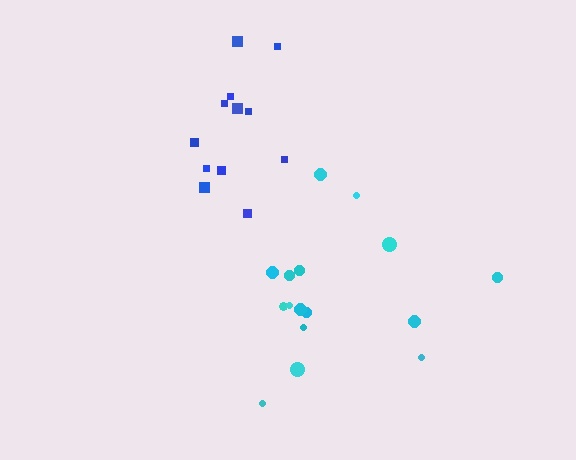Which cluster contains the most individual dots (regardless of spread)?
Cyan (16).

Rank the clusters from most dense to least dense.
blue, cyan.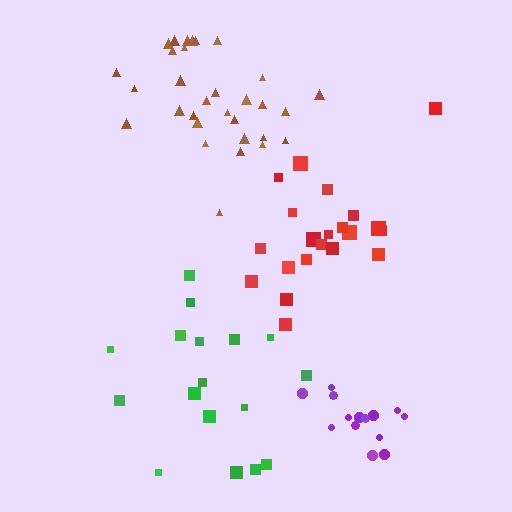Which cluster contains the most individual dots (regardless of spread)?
Brown (31).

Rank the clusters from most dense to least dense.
purple, brown, red, green.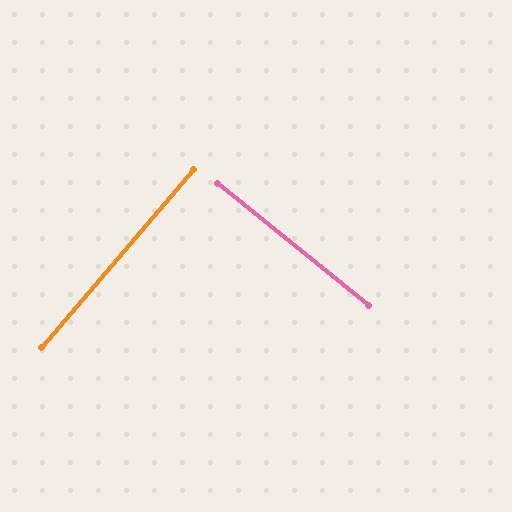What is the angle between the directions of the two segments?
Approximately 88 degrees.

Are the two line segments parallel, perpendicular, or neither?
Perpendicular — they meet at approximately 88°.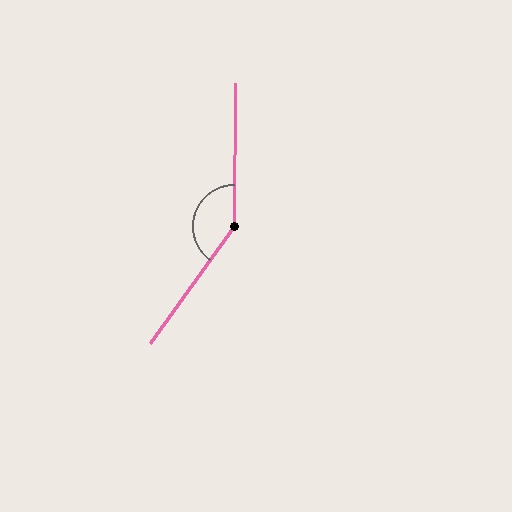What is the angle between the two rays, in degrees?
Approximately 145 degrees.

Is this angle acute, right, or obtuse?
It is obtuse.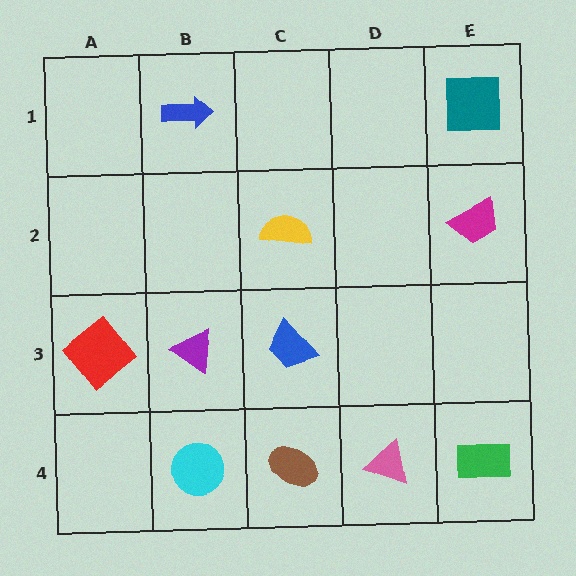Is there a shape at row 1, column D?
No, that cell is empty.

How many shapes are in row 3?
3 shapes.